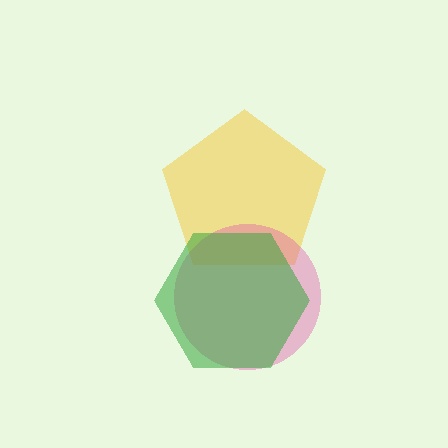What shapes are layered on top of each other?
The layered shapes are: a yellow pentagon, a pink circle, a green hexagon.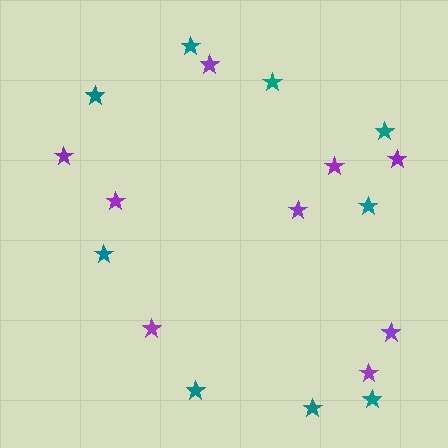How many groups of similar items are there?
There are 2 groups: one group of teal stars (9) and one group of purple stars (9).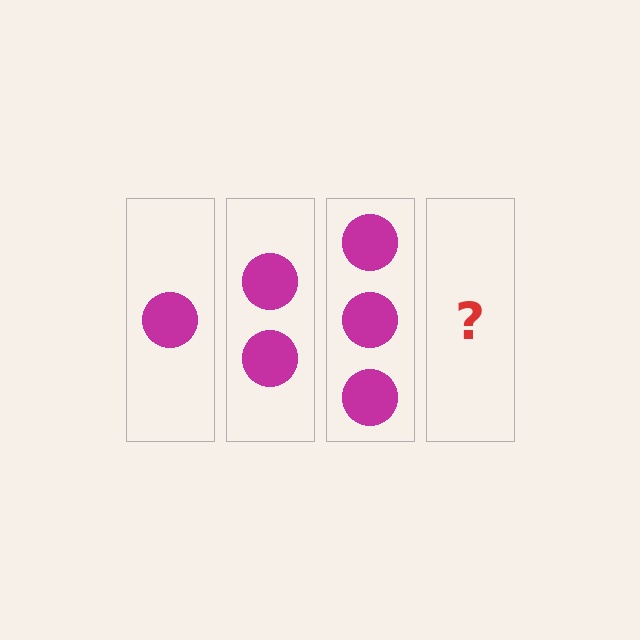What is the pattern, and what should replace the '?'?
The pattern is that each step adds one more circle. The '?' should be 4 circles.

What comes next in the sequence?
The next element should be 4 circles.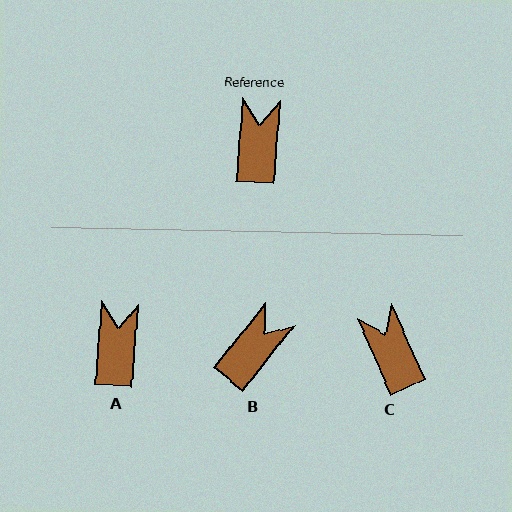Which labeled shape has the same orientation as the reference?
A.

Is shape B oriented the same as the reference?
No, it is off by about 34 degrees.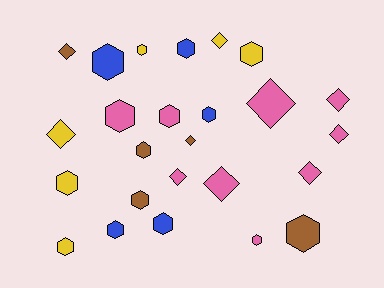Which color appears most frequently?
Pink, with 9 objects.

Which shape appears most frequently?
Hexagon, with 15 objects.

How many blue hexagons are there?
There are 5 blue hexagons.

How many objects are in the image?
There are 25 objects.